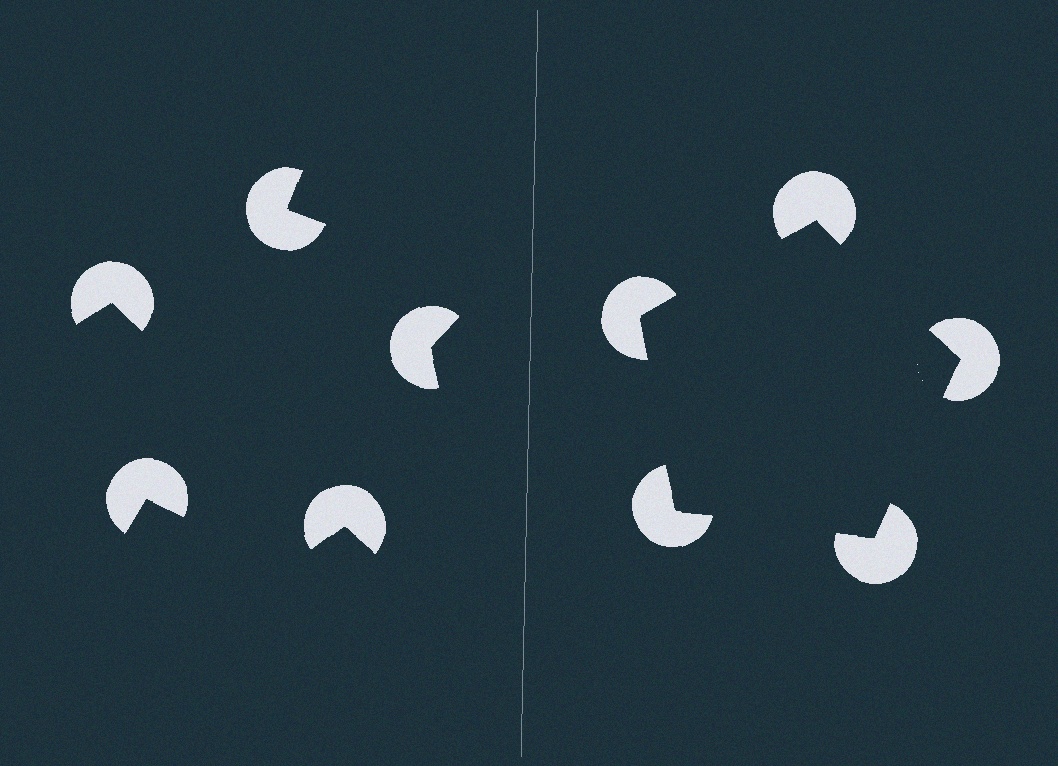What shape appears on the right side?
An illusory pentagon.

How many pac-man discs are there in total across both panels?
10 — 5 on each side.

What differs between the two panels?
The pac-man discs are positioned identically on both sides; only the wedge orientations differ. On the right they align to a pentagon; on the left they are misaligned.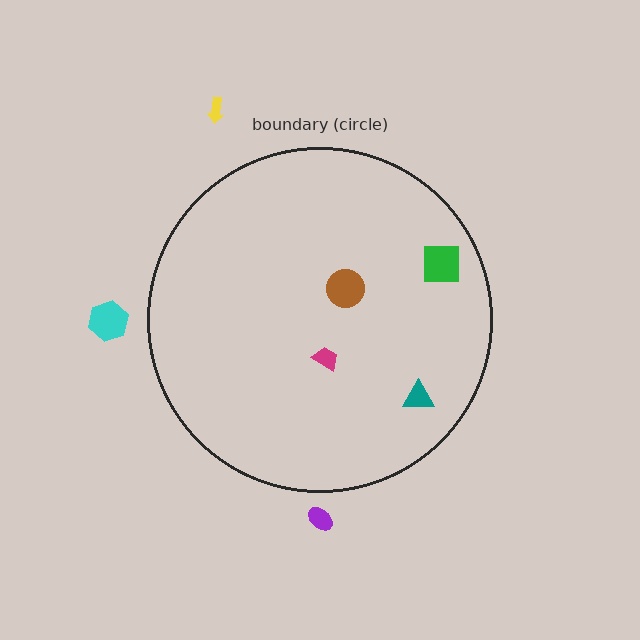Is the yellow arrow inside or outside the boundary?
Outside.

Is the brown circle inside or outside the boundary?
Inside.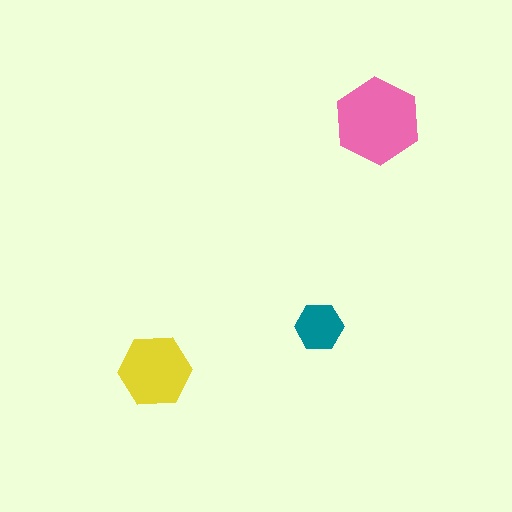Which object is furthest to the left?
The yellow hexagon is leftmost.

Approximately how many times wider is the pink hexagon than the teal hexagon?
About 2 times wider.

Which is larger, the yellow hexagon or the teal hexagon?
The yellow one.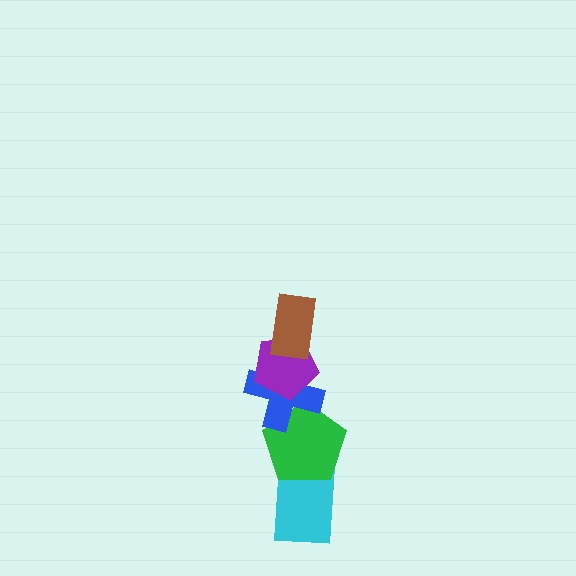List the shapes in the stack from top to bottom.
From top to bottom: the brown rectangle, the purple pentagon, the blue cross, the green pentagon, the cyan rectangle.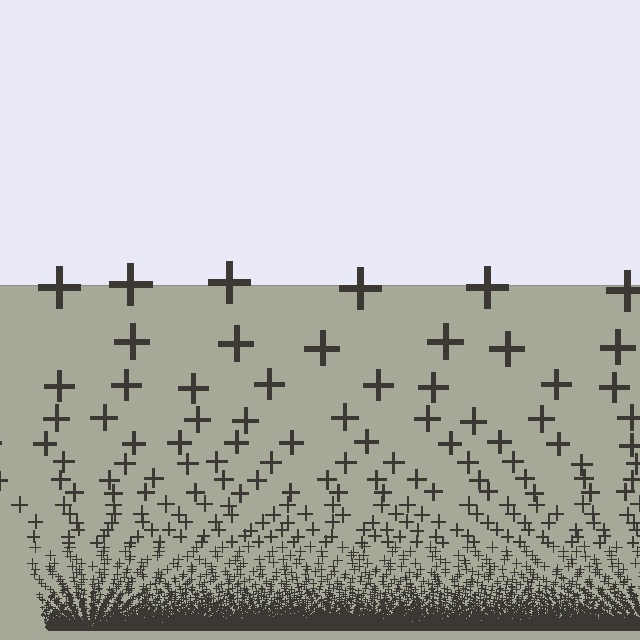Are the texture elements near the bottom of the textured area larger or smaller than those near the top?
Smaller. The gradient is inverted — elements near the bottom are smaller and denser.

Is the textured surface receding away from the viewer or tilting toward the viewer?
The surface appears to tilt toward the viewer. Texture elements get larger and sparser toward the top.